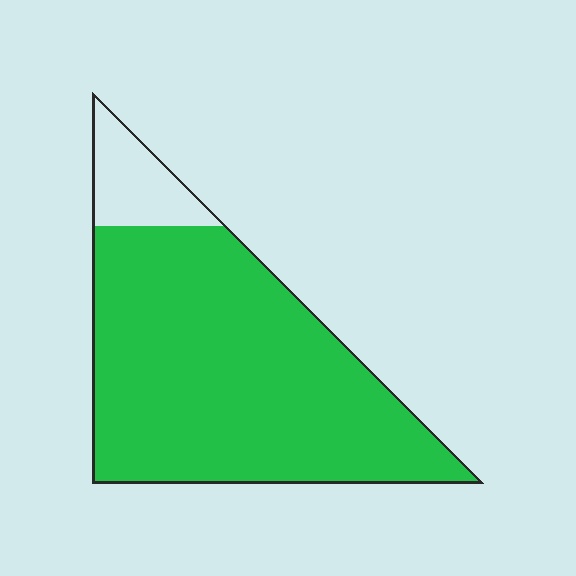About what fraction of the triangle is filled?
About seven eighths (7/8).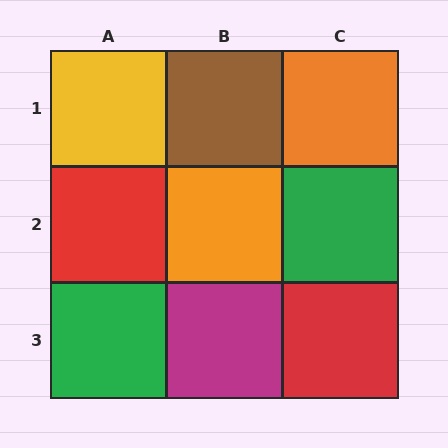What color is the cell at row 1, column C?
Orange.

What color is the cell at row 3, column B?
Magenta.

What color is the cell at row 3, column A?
Green.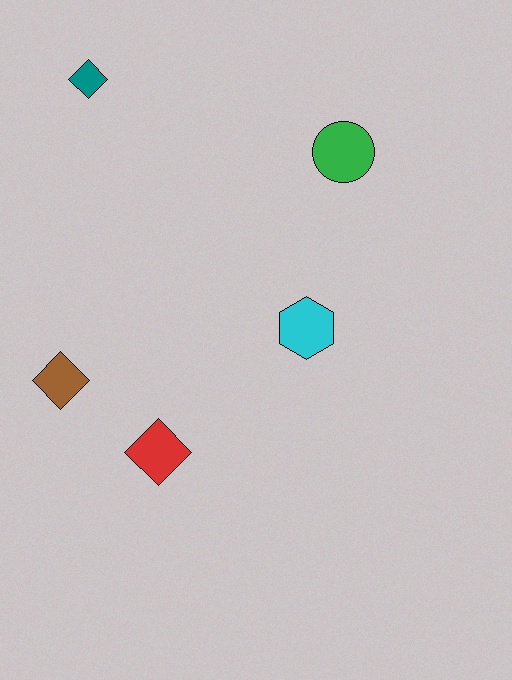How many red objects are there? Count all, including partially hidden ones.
There is 1 red object.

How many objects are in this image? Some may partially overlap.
There are 5 objects.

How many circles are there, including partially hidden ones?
There is 1 circle.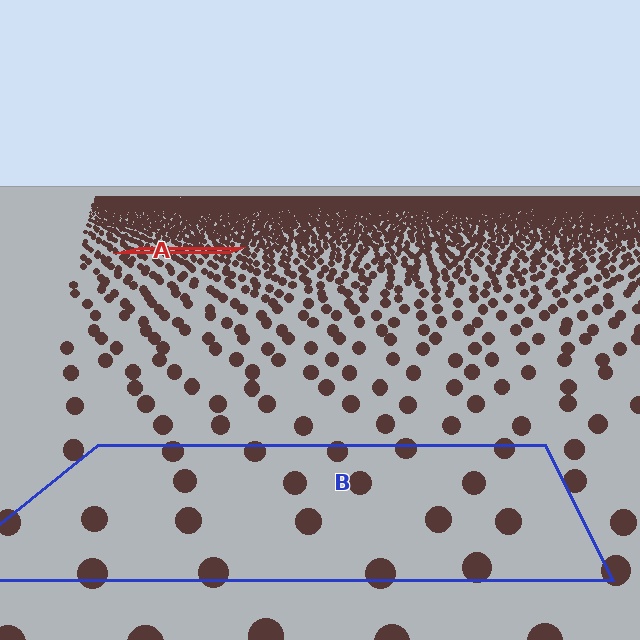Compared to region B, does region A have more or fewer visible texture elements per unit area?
Region A has more texture elements per unit area — they are packed more densely because it is farther away.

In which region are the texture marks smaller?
The texture marks are smaller in region A, because it is farther away.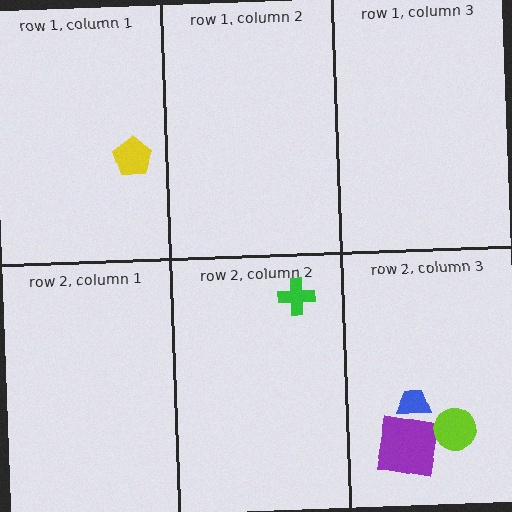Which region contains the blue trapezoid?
The row 2, column 3 region.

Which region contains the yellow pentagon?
The row 1, column 1 region.